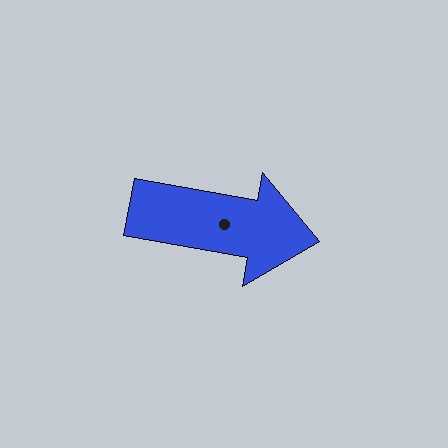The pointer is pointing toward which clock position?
Roughly 3 o'clock.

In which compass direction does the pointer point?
East.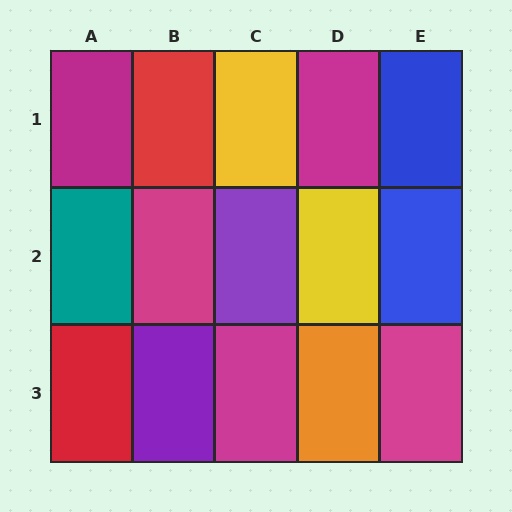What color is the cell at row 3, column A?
Red.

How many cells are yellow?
2 cells are yellow.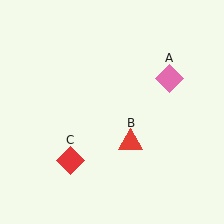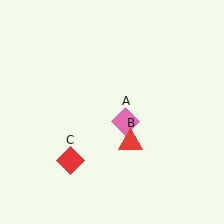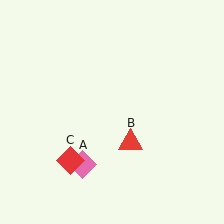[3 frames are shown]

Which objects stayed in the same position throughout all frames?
Red triangle (object B) and red diamond (object C) remained stationary.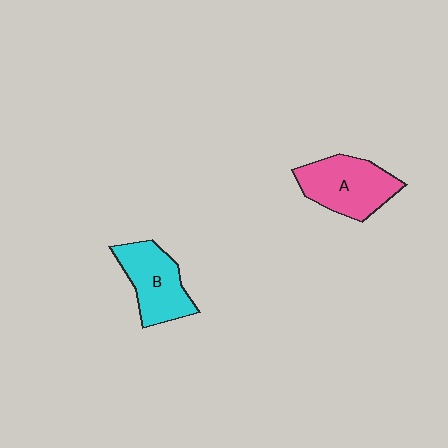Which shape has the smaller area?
Shape B (cyan).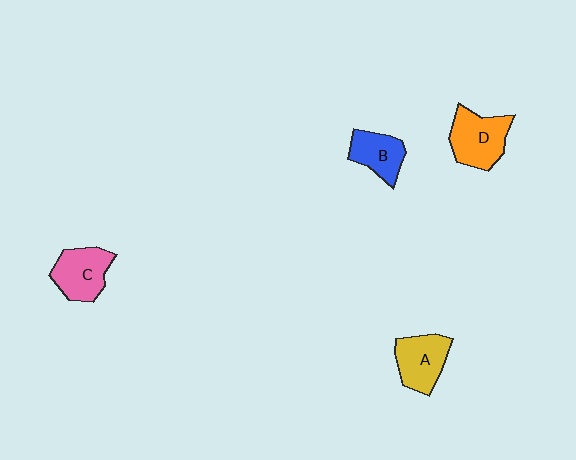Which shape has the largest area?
Shape D (orange).